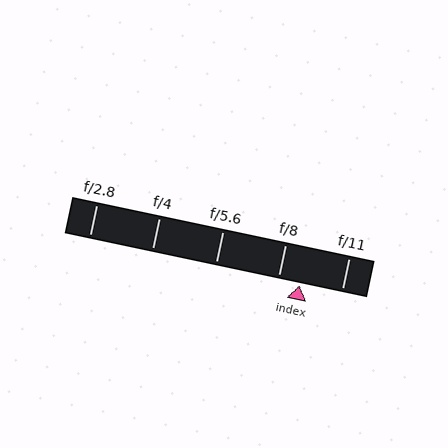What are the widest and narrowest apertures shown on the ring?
The widest aperture shown is f/2.8 and the narrowest is f/11.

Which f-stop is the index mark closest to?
The index mark is closest to f/8.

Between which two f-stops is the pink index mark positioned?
The index mark is between f/8 and f/11.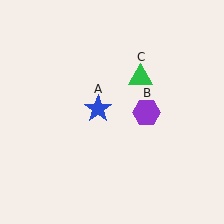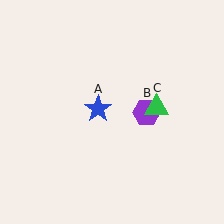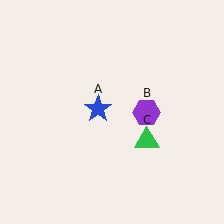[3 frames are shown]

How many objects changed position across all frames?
1 object changed position: green triangle (object C).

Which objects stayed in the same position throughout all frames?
Blue star (object A) and purple hexagon (object B) remained stationary.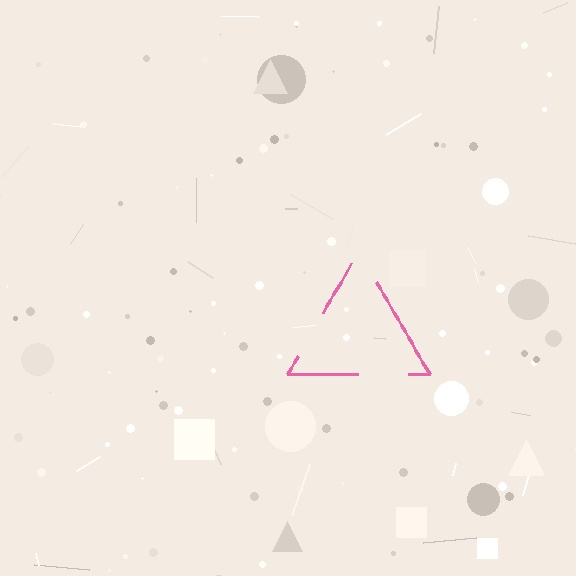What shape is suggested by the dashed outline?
The dashed outline suggests a triangle.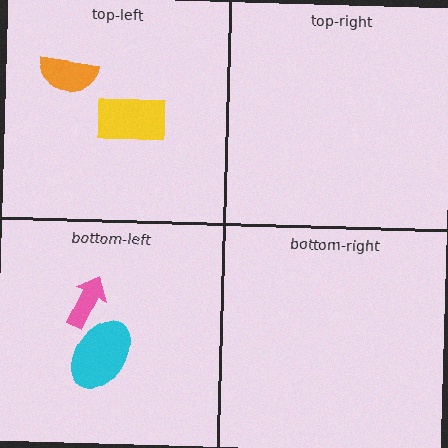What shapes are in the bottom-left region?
The pink arrow, the cyan ellipse.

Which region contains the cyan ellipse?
The bottom-left region.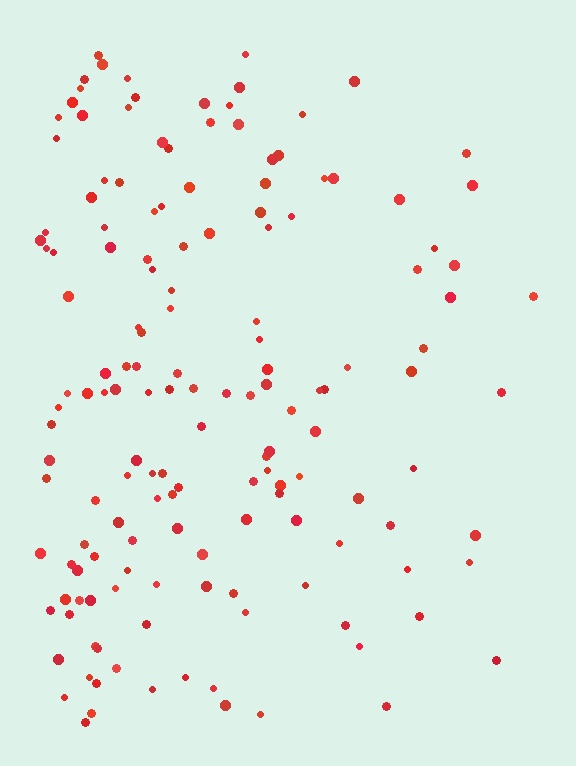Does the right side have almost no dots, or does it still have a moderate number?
Still a moderate number, just noticeably fewer than the left.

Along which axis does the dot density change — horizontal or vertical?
Horizontal.